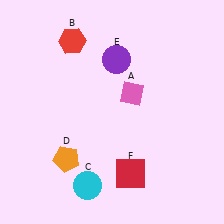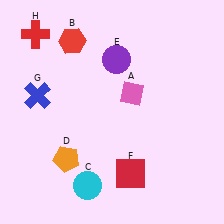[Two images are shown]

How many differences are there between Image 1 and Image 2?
There are 2 differences between the two images.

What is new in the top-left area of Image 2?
A blue cross (G) was added in the top-left area of Image 2.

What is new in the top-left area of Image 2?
A red cross (H) was added in the top-left area of Image 2.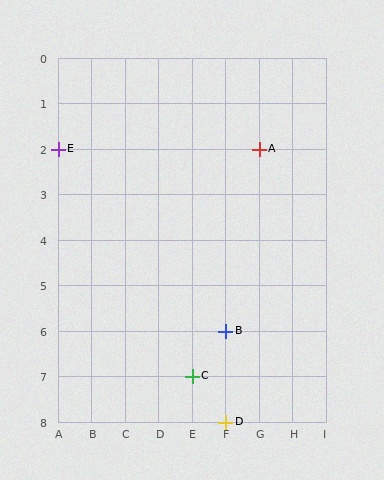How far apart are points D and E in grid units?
Points D and E are 5 columns and 6 rows apart (about 7.8 grid units diagonally).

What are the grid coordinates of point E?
Point E is at grid coordinates (A, 2).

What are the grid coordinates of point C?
Point C is at grid coordinates (E, 7).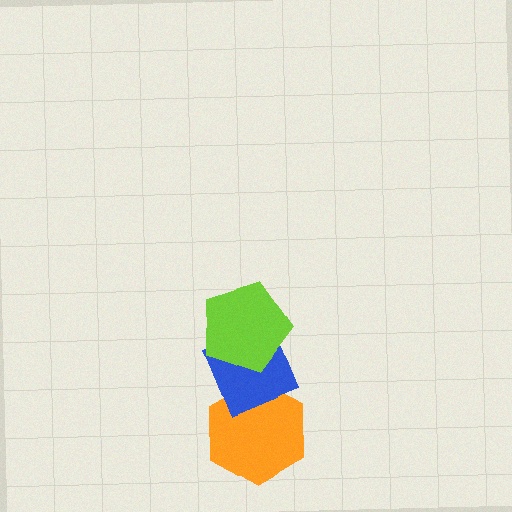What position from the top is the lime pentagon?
The lime pentagon is 1st from the top.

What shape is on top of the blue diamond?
The lime pentagon is on top of the blue diamond.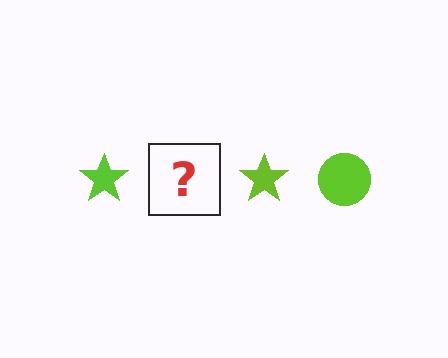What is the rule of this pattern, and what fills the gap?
The rule is that the pattern cycles through star, circle shapes in lime. The gap should be filled with a lime circle.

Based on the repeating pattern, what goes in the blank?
The blank should be a lime circle.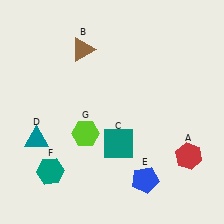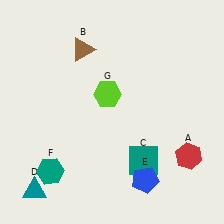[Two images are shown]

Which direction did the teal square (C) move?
The teal square (C) moved right.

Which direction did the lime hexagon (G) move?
The lime hexagon (G) moved up.